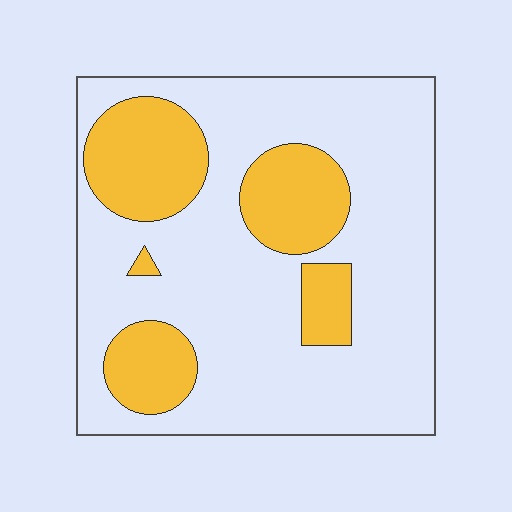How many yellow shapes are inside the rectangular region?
5.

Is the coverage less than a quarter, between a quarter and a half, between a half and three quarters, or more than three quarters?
Between a quarter and a half.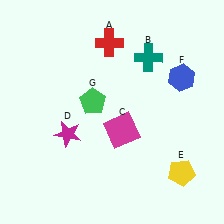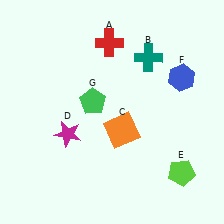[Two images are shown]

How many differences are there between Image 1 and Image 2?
There are 2 differences between the two images.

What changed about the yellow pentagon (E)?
In Image 1, E is yellow. In Image 2, it changed to lime.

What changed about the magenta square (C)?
In Image 1, C is magenta. In Image 2, it changed to orange.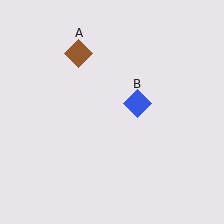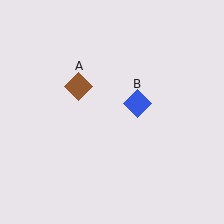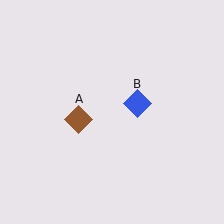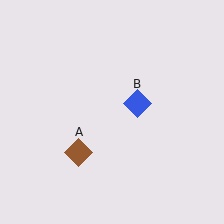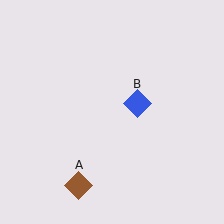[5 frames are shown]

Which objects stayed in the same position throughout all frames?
Blue diamond (object B) remained stationary.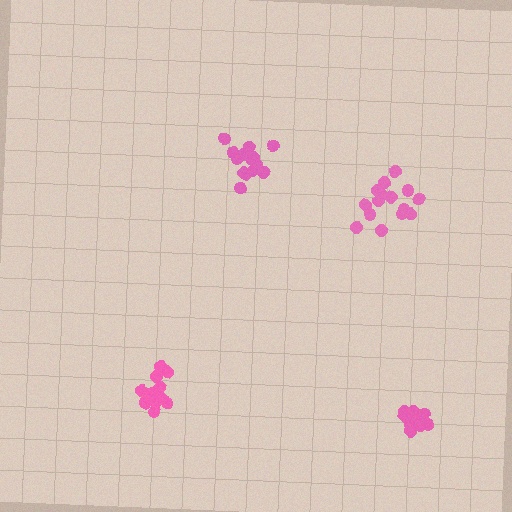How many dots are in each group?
Group 1: 15 dots, Group 2: 15 dots, Group 3: 13 dots, Group 4: 15 dots (58 total).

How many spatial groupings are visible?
There are 4 spatial groupings.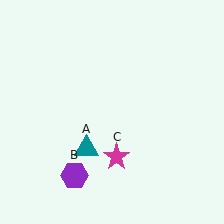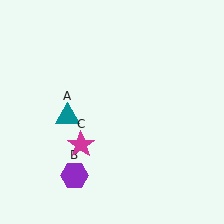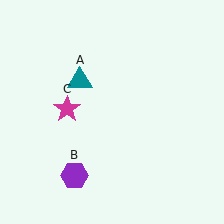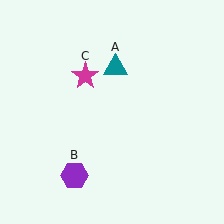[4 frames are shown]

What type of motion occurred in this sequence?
The teal triangle (object A), magenta star (object C) rotated clockwise around the center of the scene.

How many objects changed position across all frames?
2 objects changed position: teal triangle (object A), magenta star (object C).